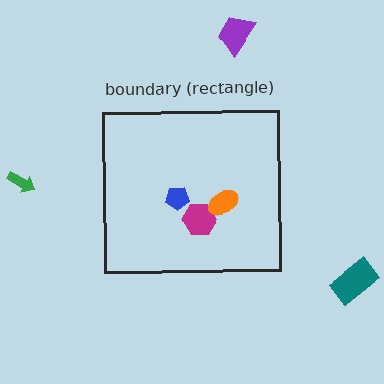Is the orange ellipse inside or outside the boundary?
Inside.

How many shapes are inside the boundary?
3 inside, 3 outside.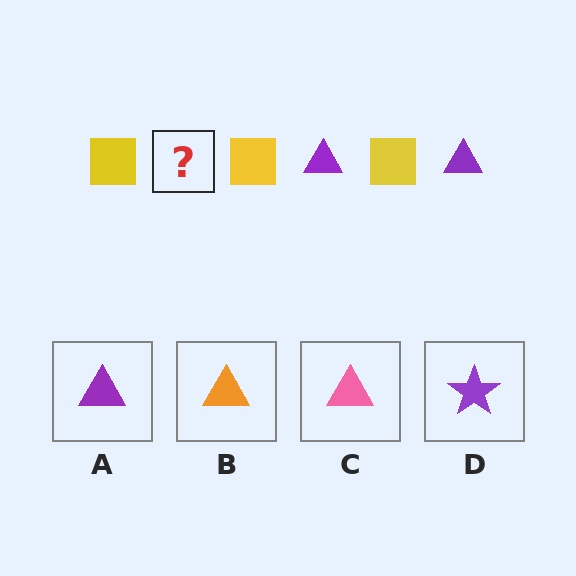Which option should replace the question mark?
Option A.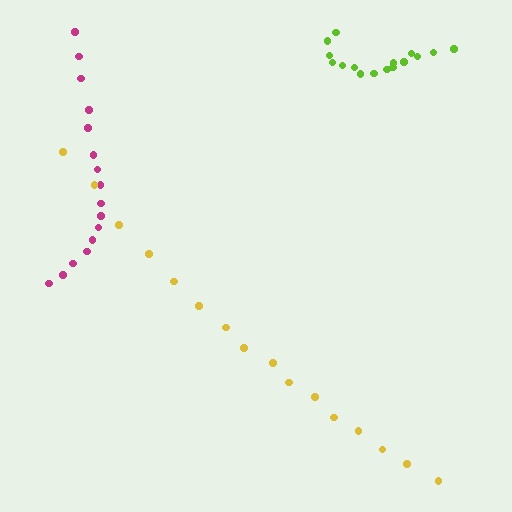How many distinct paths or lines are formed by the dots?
There are 3 distinct paths.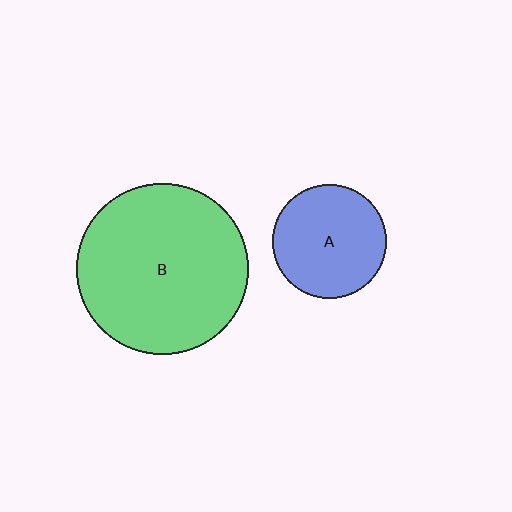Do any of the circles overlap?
No, none of the circles overlap.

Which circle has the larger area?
Circle B (green).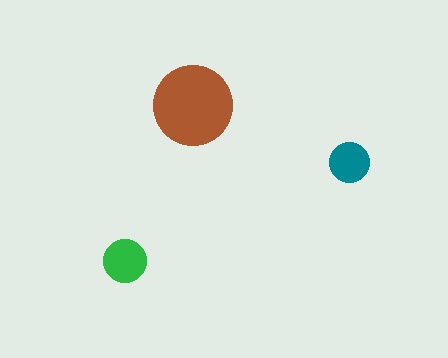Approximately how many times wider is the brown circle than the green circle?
About 2 times wider.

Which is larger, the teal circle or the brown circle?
The brown one.